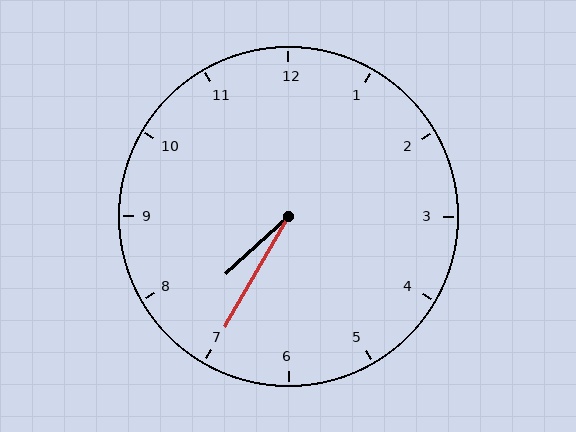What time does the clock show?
7:35.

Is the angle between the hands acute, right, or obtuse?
It is acute.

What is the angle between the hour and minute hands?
Approximately 18 degrees.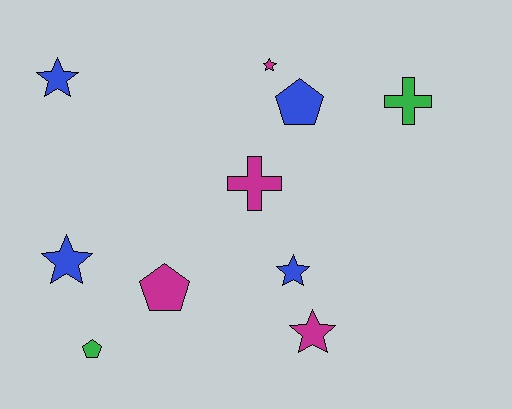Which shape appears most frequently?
Star, with 5 objects.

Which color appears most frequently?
Magenta, with 4 objects.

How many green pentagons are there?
There is 1 green pentagon.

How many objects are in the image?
There are 10 objects.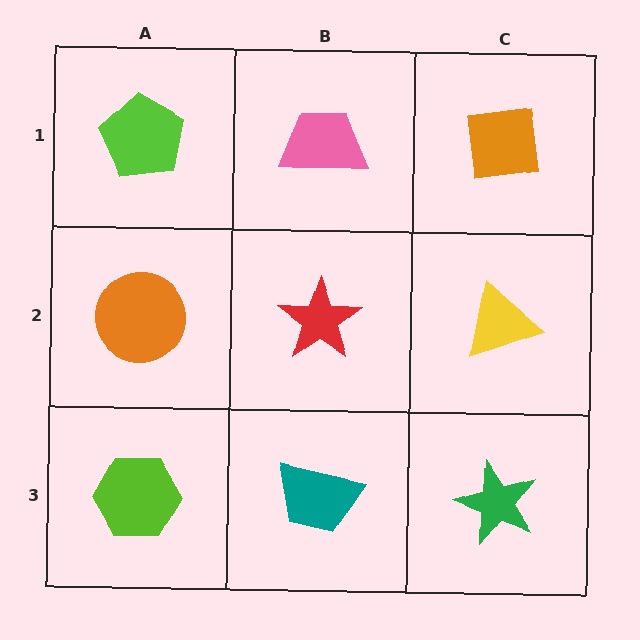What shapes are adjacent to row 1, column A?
An orange circle (row 2, column A), a pink trapezoid (row 1, column B).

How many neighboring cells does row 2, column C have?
3.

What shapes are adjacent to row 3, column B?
A red star (row 2, column B), a lime hexagon (row 3, column A), a green star (row 3, column C).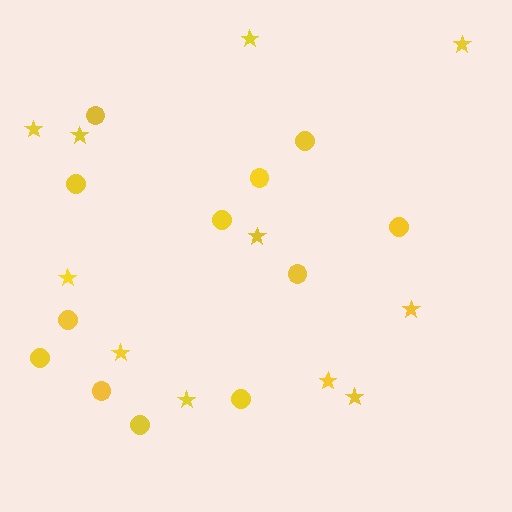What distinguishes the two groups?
There are 2 groups: one group of circles (12) and one group of stars (11).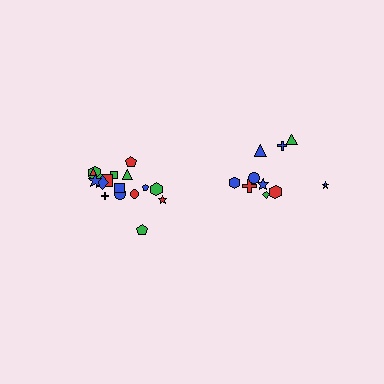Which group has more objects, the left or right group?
The left group.